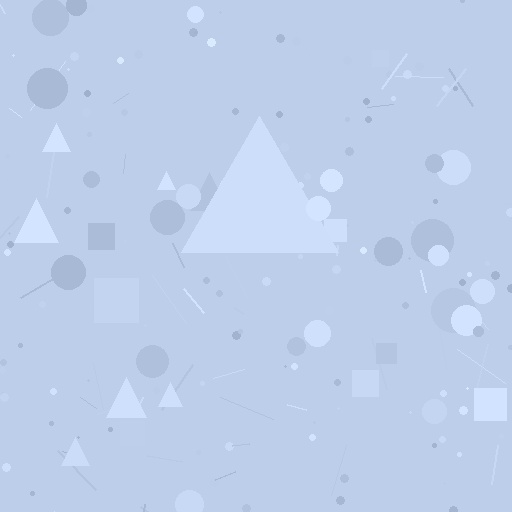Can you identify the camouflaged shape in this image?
The camouflaged shape is a triangle.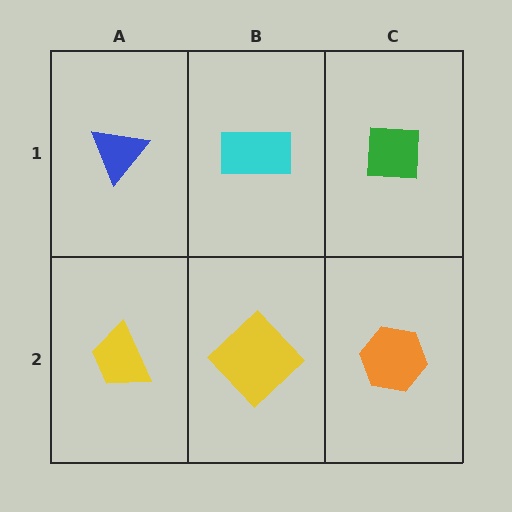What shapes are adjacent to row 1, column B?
A yellow diamond (row 2, column B), a blue triangle (row 1, column A), a green square (row 1, column C).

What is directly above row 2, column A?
A blue triangle.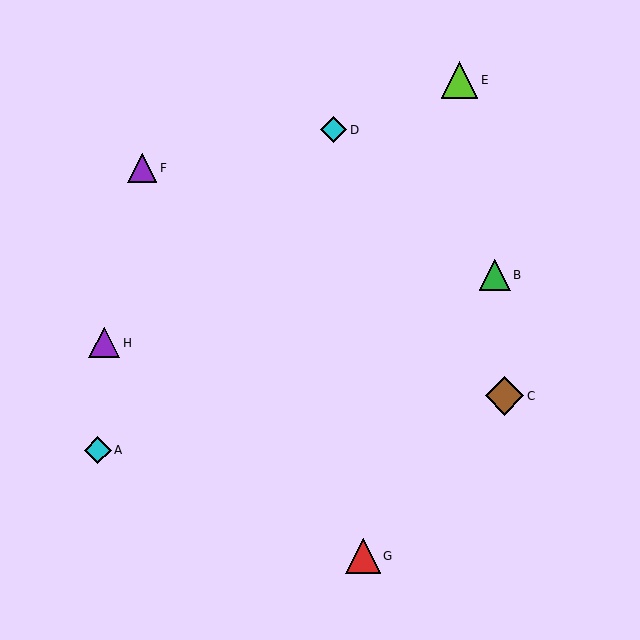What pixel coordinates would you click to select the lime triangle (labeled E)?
Click at (459, 80) to select the lime triangle E.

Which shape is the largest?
The brown diamond (labeled C) is the largest.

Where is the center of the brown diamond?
The center of the brown diamond is at (505, 396).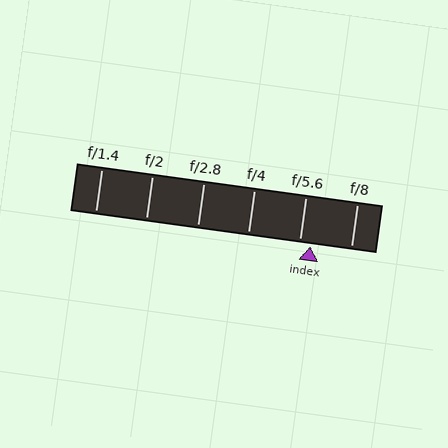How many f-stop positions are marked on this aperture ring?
There are 6 f-stop positions marked.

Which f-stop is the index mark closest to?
The index mark is closest to f/5.6.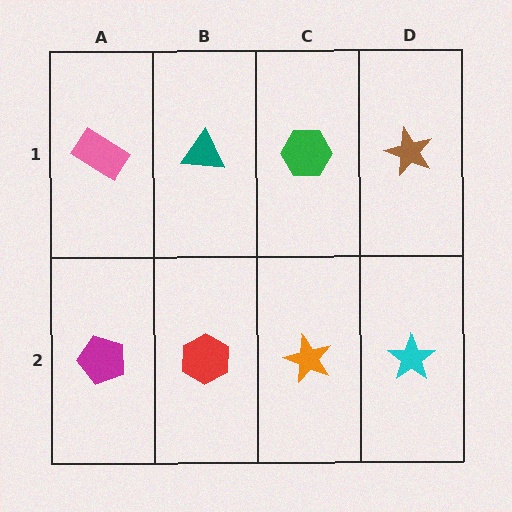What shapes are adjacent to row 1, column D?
A cyan star (row 2, column D), a green hexagon (row 1, column C).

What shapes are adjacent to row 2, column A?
A pink rectangle (row 1, column A), a red hexagon (row 2, column B).